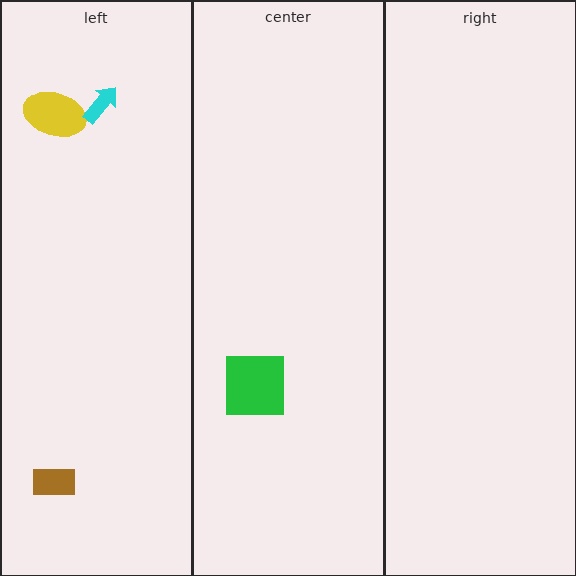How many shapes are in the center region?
1.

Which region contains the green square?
The center region.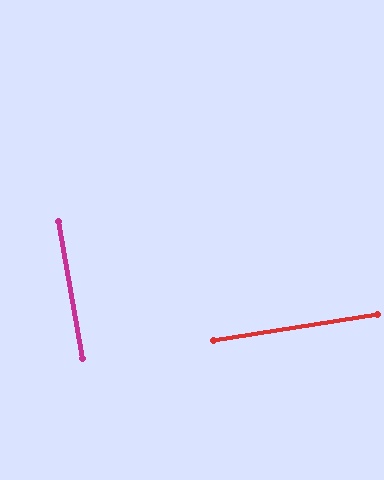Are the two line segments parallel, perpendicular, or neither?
Perpendicular — they meet at approximately 89°.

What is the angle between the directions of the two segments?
Approximately 89 degrees.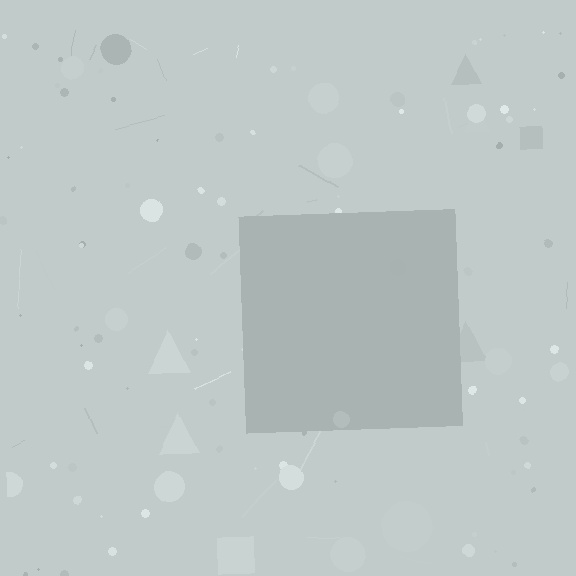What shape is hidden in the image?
A square is hidden in the image.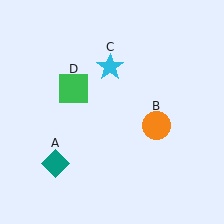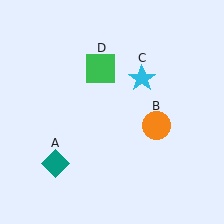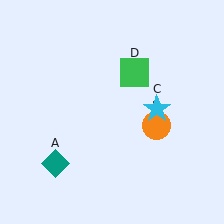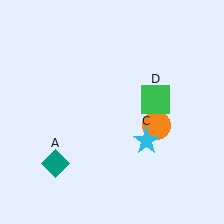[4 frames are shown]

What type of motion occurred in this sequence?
The cyan star (object C), green square (object D) rotated clockwise around the center of the scene.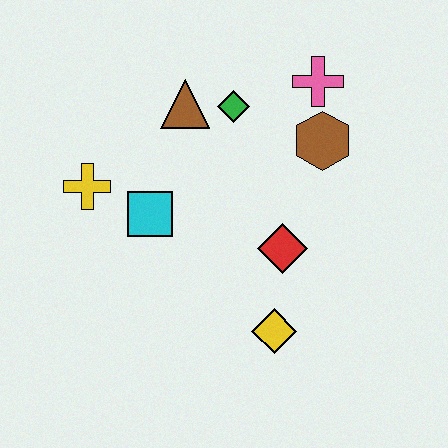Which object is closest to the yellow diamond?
The red diamond is closest to the yellow diamond.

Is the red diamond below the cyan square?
Yes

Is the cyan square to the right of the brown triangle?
No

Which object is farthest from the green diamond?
The yellow diamond is farthest from the green diamond.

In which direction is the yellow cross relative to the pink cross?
The yellow cross is to the left of the pink cross.